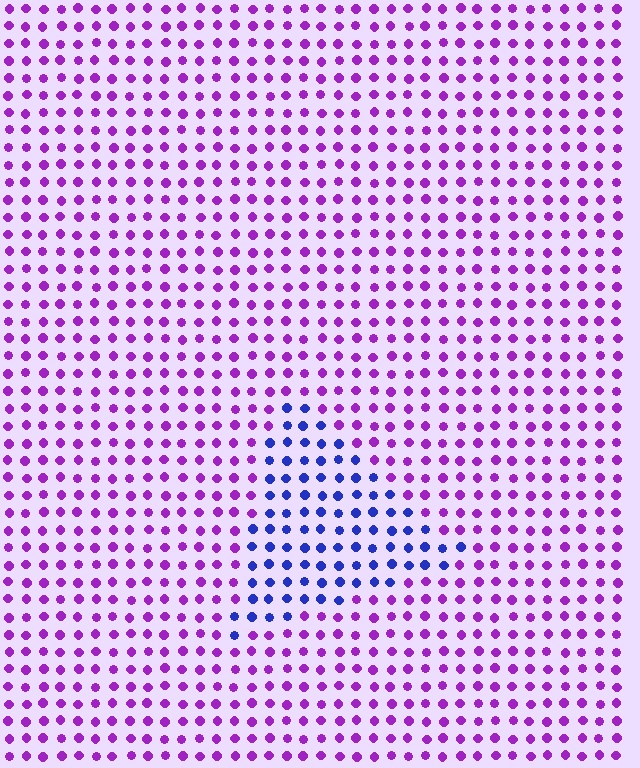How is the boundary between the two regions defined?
The boundary is defined purely by a slight shift in hue (about 53 degrees). Spacing, size, and orientation are identical on both sides.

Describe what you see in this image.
The image is filled with small purple elements in a uniform arrangement. A triangle-shaped region is visible where the elements are tinted to a slightly different hue, forming a subtle color boundary.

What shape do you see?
I see a triangle.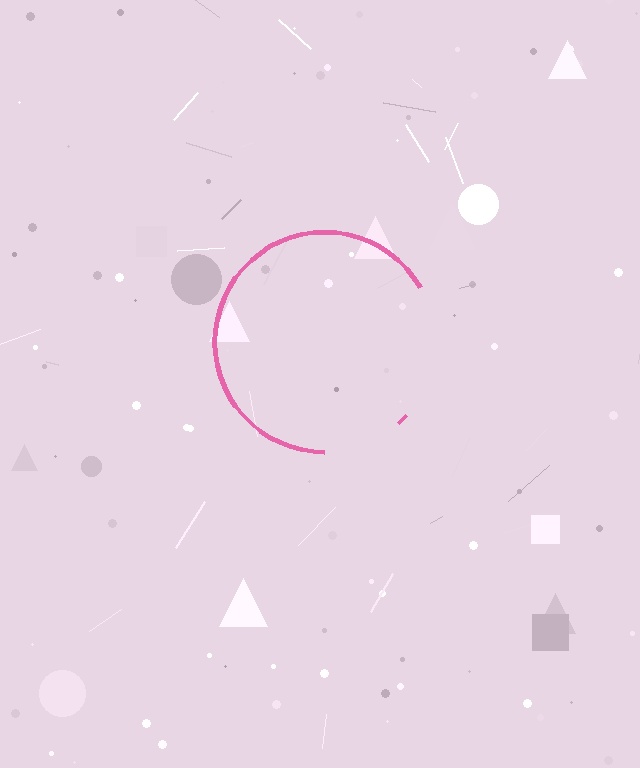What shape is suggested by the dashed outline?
The dashed outline suggests a circle.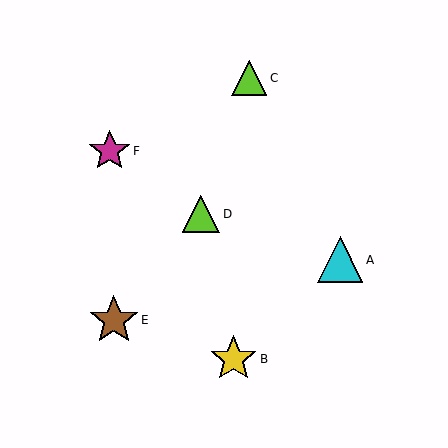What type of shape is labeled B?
Shape B is a yellow star.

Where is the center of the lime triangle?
The center of the lime triangle is at (201, 214).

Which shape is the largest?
The brown star (labeled E) is the largest.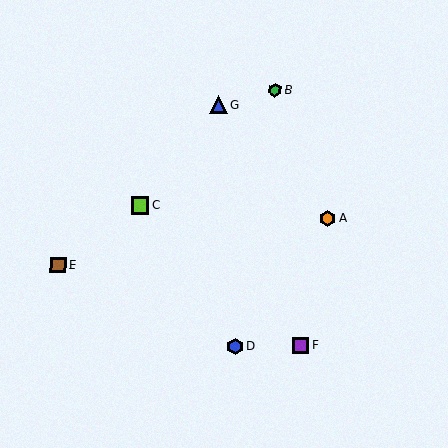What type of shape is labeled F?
Shape F is a purple square.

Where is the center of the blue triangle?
The center of the blue triangle is at (219, 104).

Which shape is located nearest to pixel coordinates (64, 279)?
The brown square (labeled E) at (58, 265) is nearest to that location.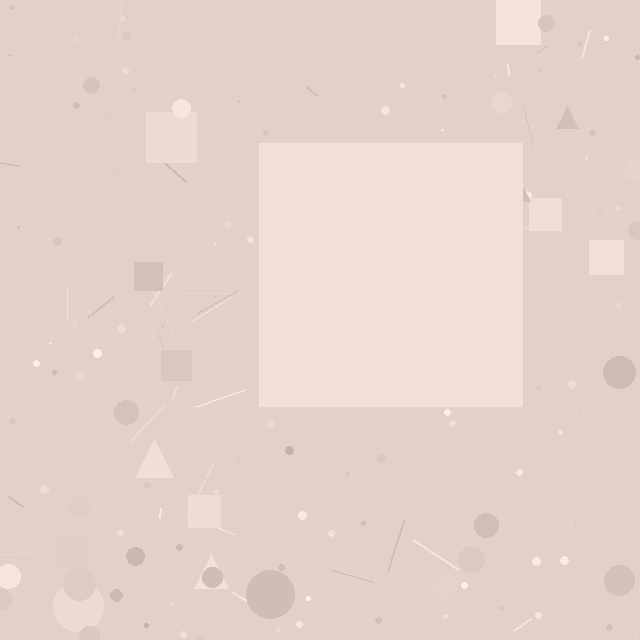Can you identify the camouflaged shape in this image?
The camouflaged shape is a square.